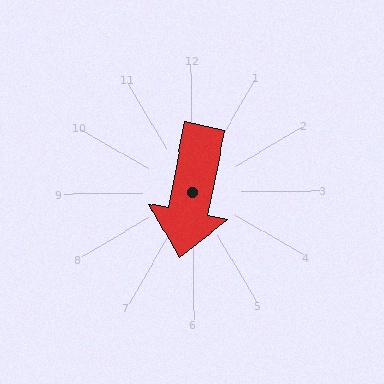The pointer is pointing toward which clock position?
Roughly 6 o'clock.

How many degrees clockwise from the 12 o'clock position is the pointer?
Approximately 192 degrees.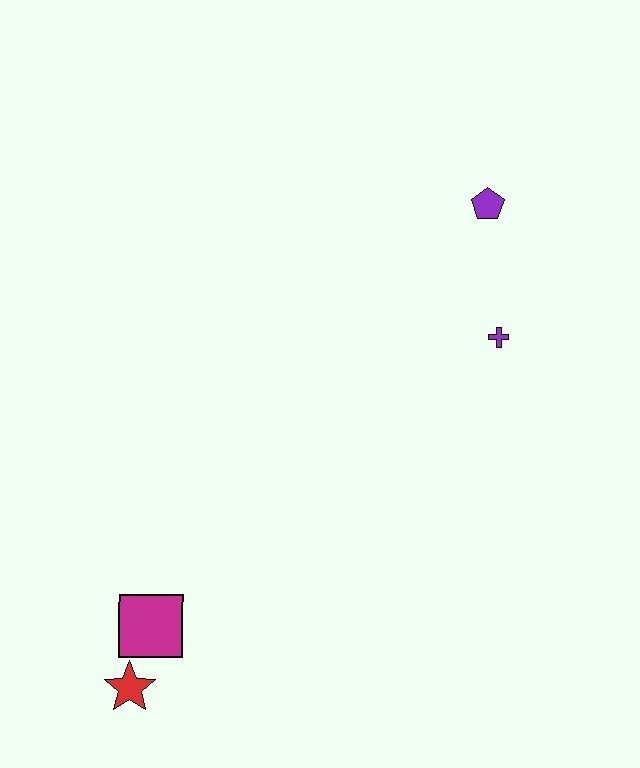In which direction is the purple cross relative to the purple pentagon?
The purple cross is below the purple pentagon.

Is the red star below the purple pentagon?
Yes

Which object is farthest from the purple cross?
The red star is farthest from the purple cross.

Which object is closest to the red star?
The magenta square is closest to the red star.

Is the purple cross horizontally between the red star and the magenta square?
No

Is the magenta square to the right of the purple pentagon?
No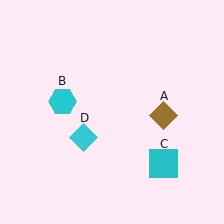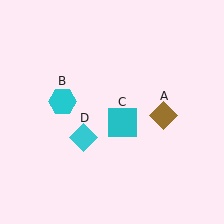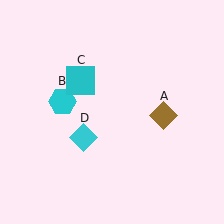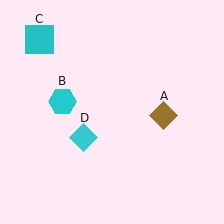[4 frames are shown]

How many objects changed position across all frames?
1 object changed position: cyan square (object C).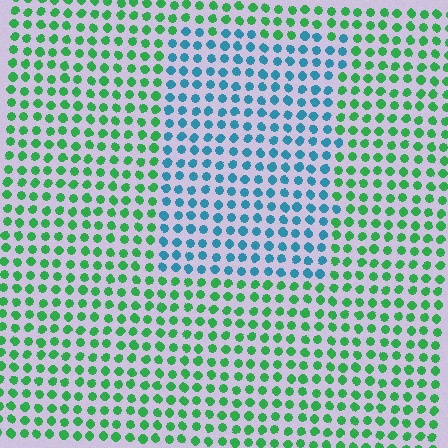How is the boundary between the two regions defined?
The boundary is defined purely by a slight shift in hue (about 60 degrees). Spacing, size, and orientation are identical on both sides.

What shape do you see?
I see a rectangle.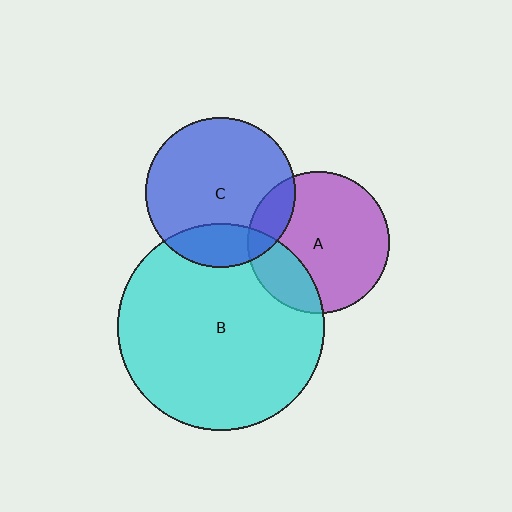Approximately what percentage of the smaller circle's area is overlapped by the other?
Approximately 20%.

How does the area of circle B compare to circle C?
Approximately 1.9 times.